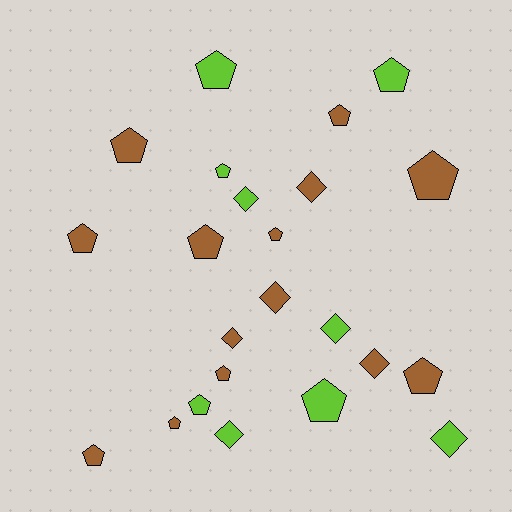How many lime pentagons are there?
There are 5 lime pentagons.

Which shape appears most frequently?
Pentagon, with 15 objects.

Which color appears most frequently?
Brown, with 14 objects.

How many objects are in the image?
There are 23 objects.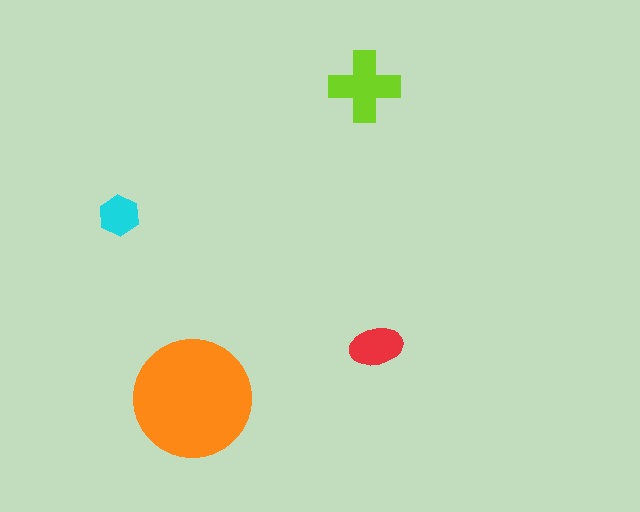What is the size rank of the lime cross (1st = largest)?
2nd.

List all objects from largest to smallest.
The orange circle, the lime cross, the red ellipse, the cyan hexagon.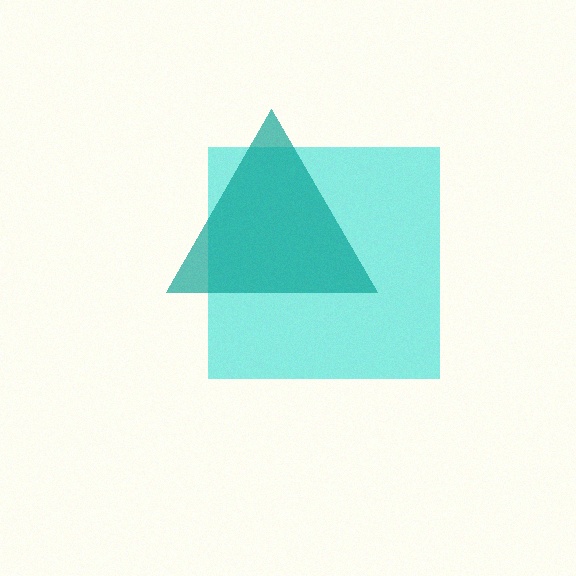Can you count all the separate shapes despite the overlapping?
Yes, there are 2 separate shapes.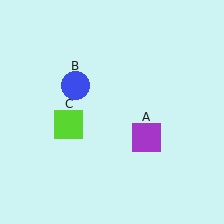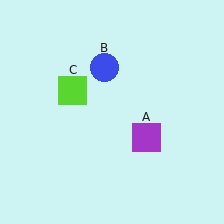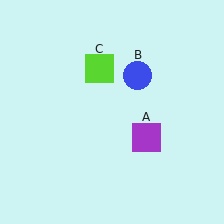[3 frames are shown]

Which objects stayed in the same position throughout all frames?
Purple square (object A) remained stationary.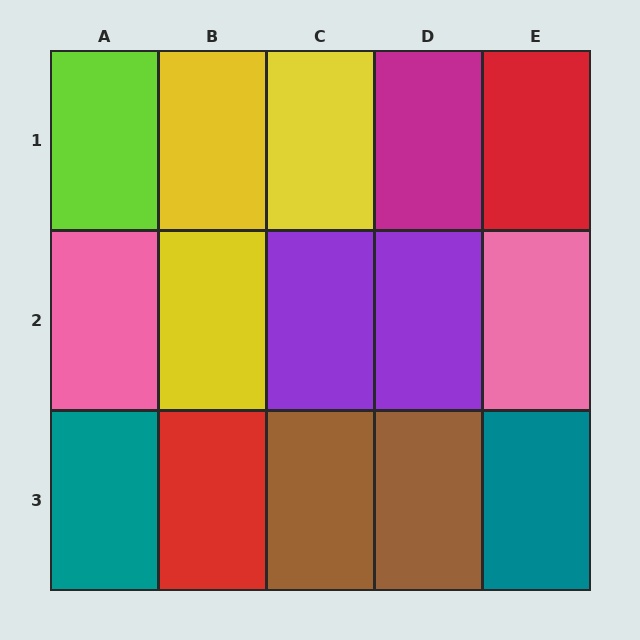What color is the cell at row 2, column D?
Purple.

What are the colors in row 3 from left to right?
Teal, red, brown, brown, teal.